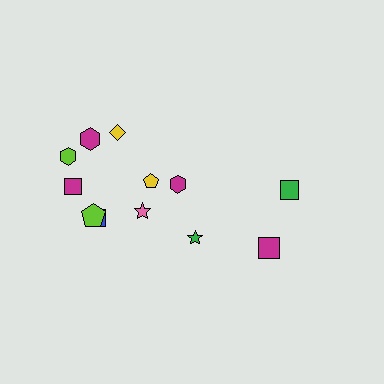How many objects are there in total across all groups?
There are 12 objects.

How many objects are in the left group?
There are 8 objects.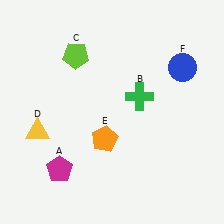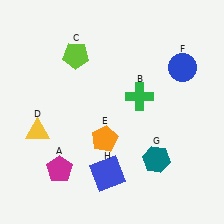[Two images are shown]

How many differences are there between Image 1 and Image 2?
There are 2 differences between the two images.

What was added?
A teal hexagon (G), a blue square (H) were added in Image 2.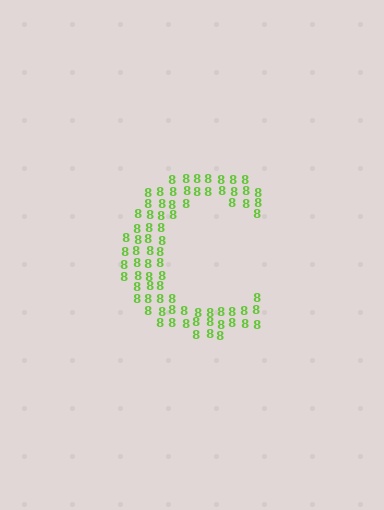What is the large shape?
The large shape is the letter C.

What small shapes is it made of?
It is made of small digit 8's.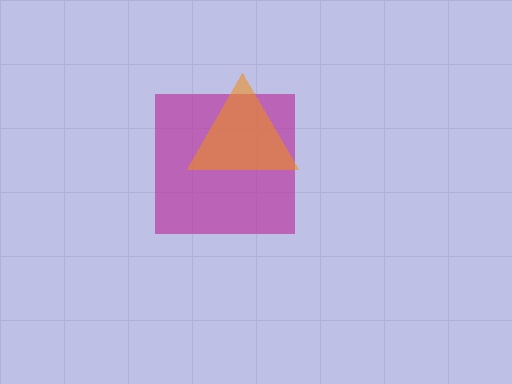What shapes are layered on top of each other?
The layered shapes are: a magenta square, an orange triangle.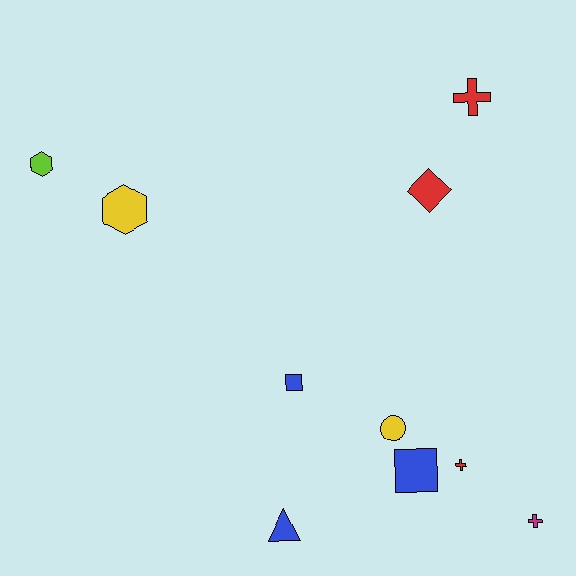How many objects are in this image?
There are 10 objects.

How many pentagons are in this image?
There are no pentagons.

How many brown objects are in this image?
There are no brown objects.